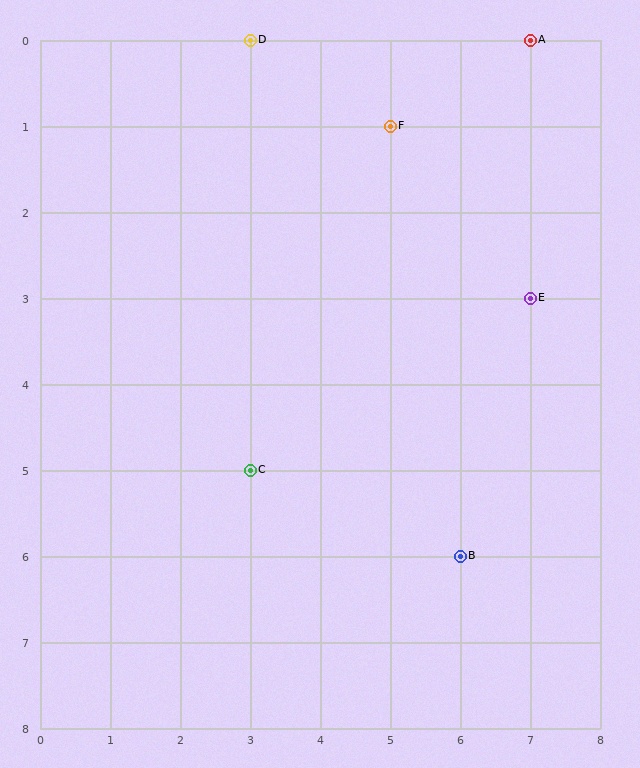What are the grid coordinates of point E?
Point E is at grid coordinates (7, 3).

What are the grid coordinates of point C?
Point C is at grid coordinates (3, 5).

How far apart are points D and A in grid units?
Points D and A are 4 columns apart.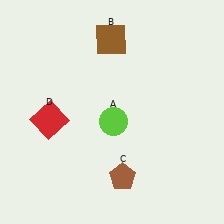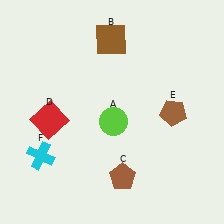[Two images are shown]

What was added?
A brown pentagon (E), a cyan cross (F) were added in Image 2.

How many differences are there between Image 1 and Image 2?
There are 2 differences between the two images.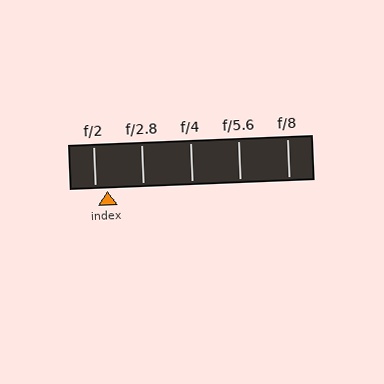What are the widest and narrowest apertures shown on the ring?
The widest aperture shown is f/2 and the narrowest is f/8.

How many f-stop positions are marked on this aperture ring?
There are 5 f-stop positions marked.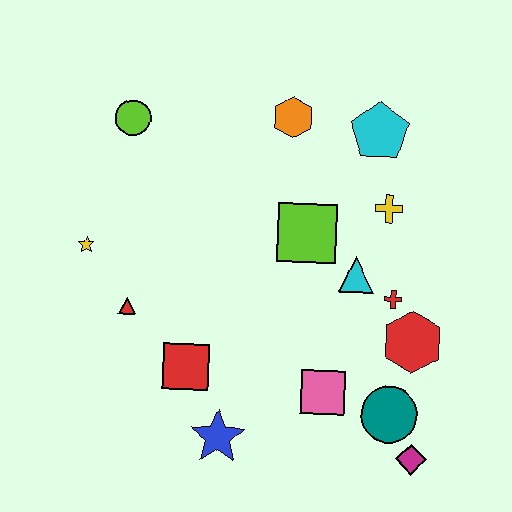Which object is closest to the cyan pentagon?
The yellow cross is closest to the cyan pentagon.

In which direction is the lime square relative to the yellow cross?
The lime square is to the left of the yellow cross.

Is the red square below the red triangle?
Yes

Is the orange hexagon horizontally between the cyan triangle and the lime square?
No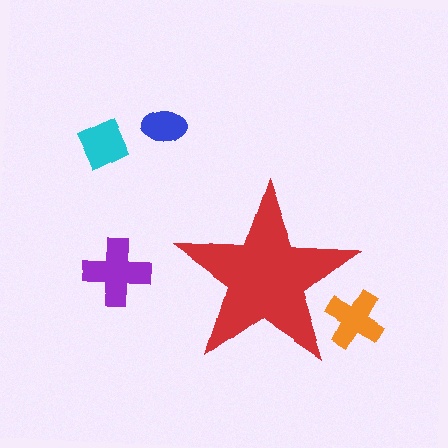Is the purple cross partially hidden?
No, the purple cross is fully visible.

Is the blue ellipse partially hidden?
No, the blue ellipse is fully visible.